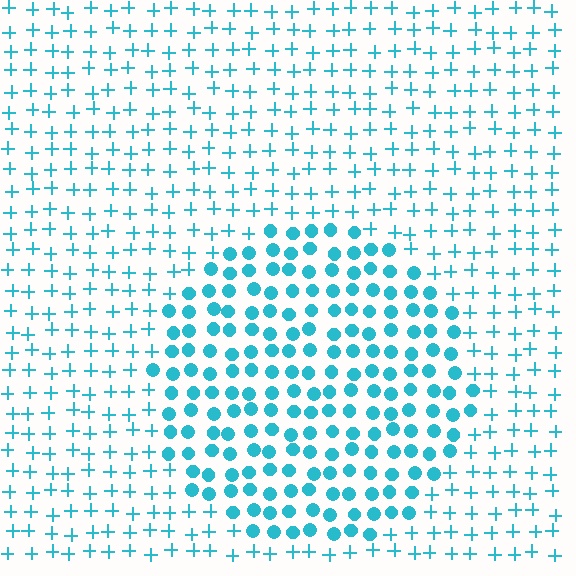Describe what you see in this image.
The image is filled with small cyan elements arranged in a uniform grid. A circle-shaped region contains circles, while the surrounding area contains plus signs. The boundary is defined purely by the change in element shape.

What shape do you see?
I see a circle.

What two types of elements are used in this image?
The image uses circles inside the circle region and plus signs outside it.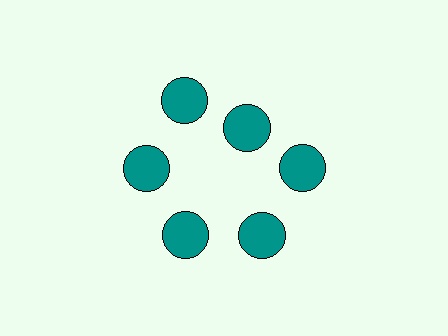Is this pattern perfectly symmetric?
No. The 6 teal circles are arranged in a ring, but one element near the 1 o'clock position is pulled inward toward the center, breaking the 6-fold rotational symmetry.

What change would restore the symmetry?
The symmetry would be restored by moving it outward, back onto the ring so that all 6 circles sit at equal angles and equal distance from the center.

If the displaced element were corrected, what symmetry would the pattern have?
It would have 6-fold rotational symmetry — the pattern would map onto itself every 60 degrees.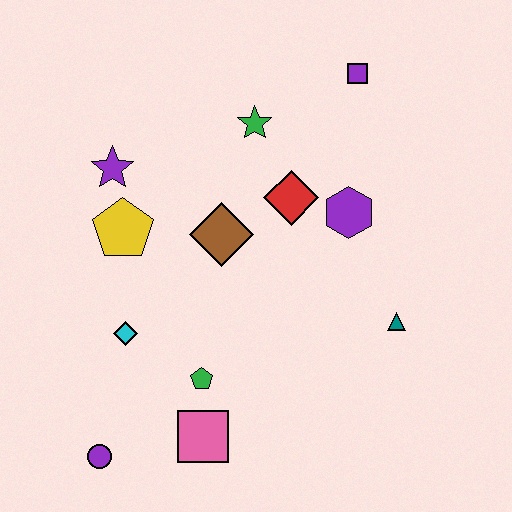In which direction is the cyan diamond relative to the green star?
The cyan diamond is below the green star.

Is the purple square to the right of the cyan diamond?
Yes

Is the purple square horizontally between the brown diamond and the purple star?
No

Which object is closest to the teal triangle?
The purple hexagon is closest to the teal triangle.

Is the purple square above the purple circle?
Yes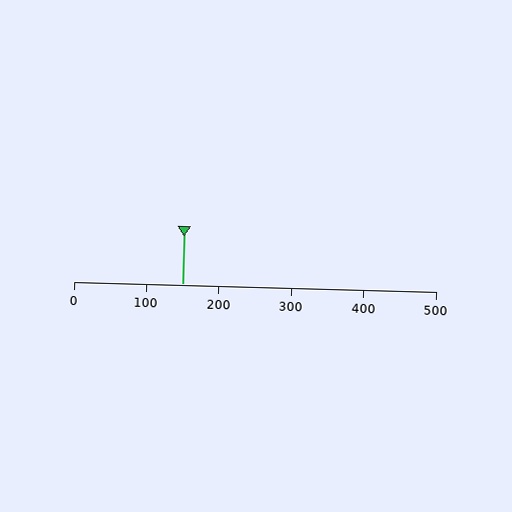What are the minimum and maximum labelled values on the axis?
The axis runs from 0 to 500.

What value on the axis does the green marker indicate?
The marker indicates approximately 150.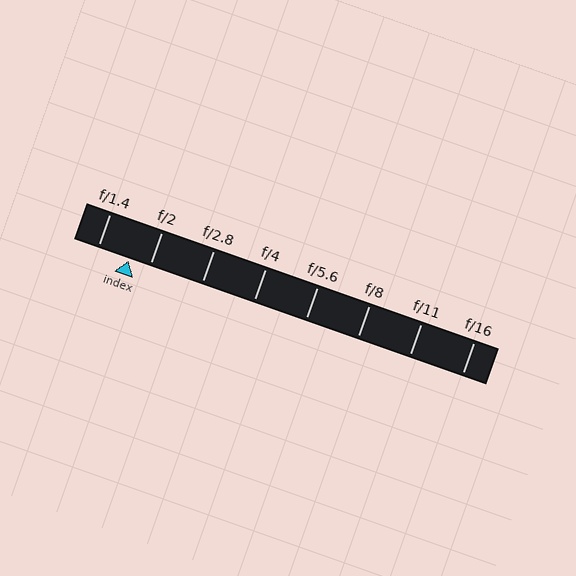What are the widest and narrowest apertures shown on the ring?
The widest aperture shown is f/1.4 and the narrowest is f/16.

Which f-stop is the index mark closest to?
The index mark is closest to f/2.